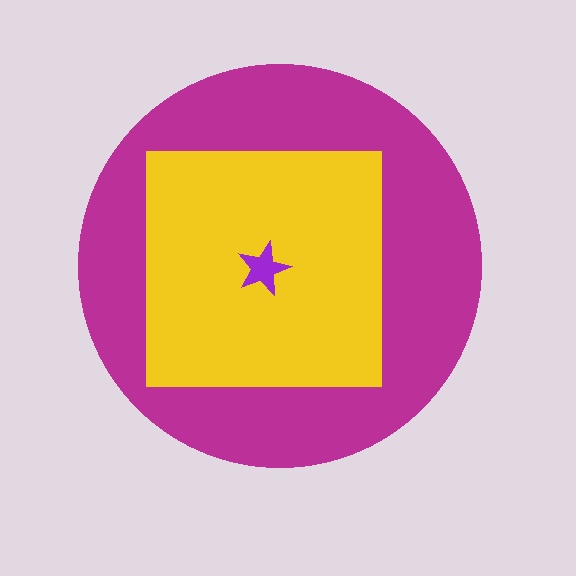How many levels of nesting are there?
3.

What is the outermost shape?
The magenta circle.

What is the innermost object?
The purple star.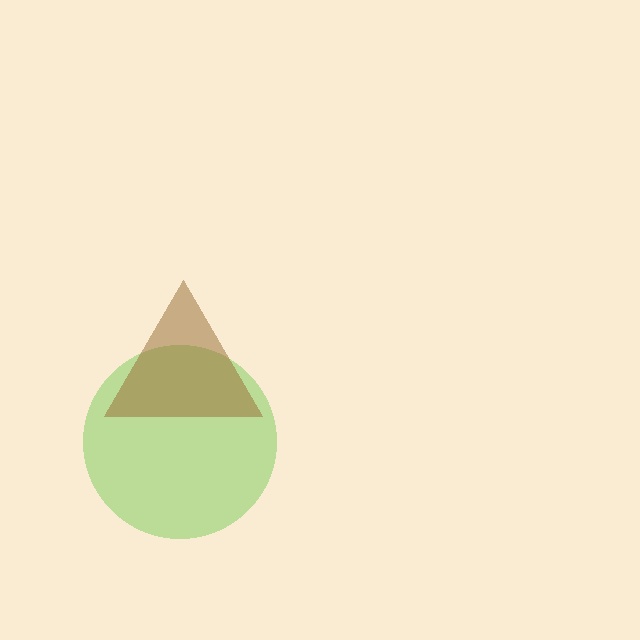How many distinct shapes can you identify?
There are 2 distinct shapes: a lime circle, a brown triangle.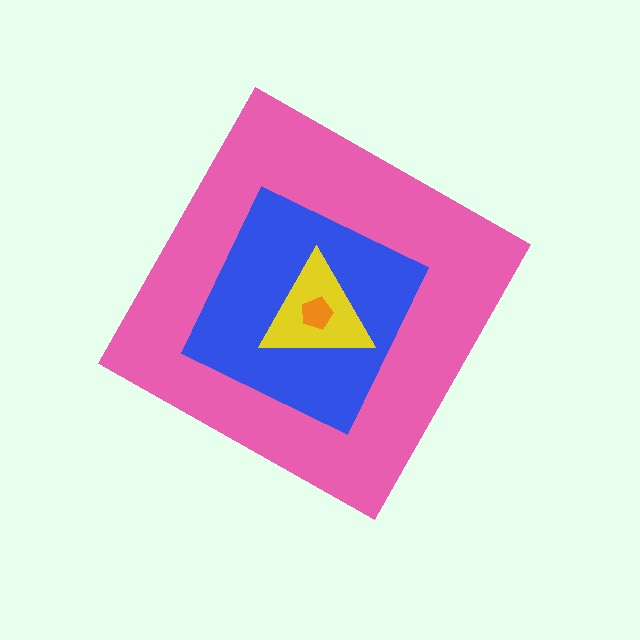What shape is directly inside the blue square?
The yellow triangle.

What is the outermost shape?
The pink diamond.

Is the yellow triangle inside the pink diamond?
Yes.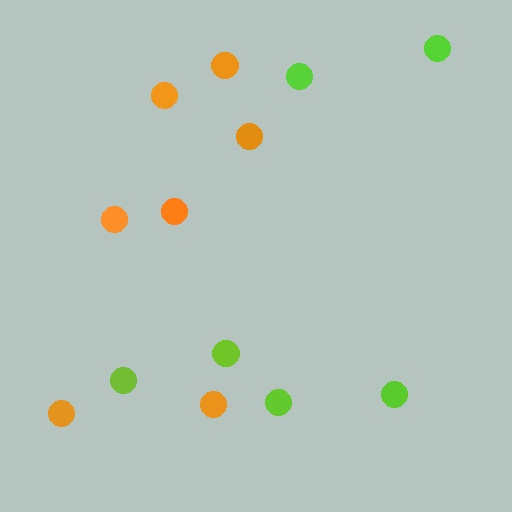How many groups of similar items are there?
There are 2 groups: one group of lime circles (6) and one group of orange circles (7).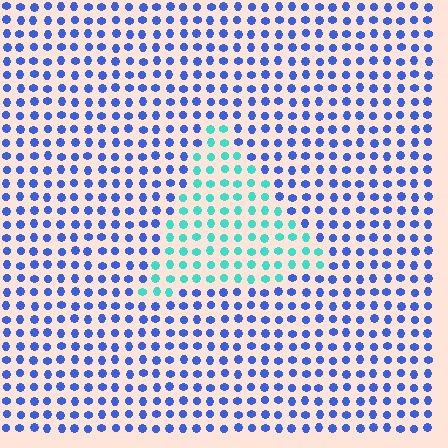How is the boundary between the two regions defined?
The boundary is defined purely by a slight shift in hue (about 55 degrees). Spacing, size, and orientation are identical on both sides.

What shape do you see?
I see a triangle.